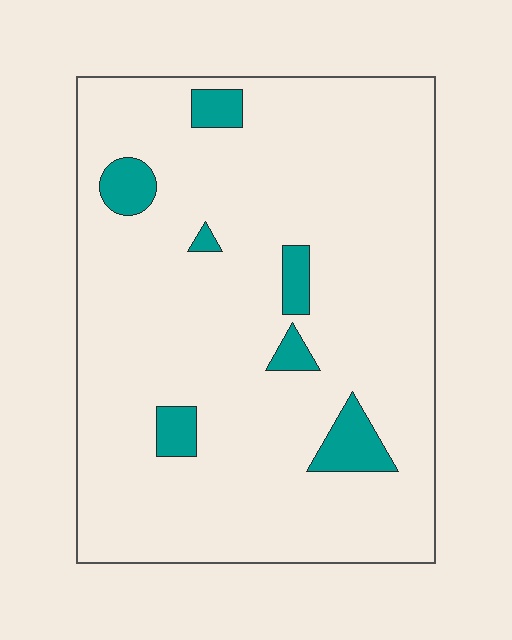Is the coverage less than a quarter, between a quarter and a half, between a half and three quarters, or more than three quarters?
Less than a quarter.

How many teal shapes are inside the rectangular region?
7.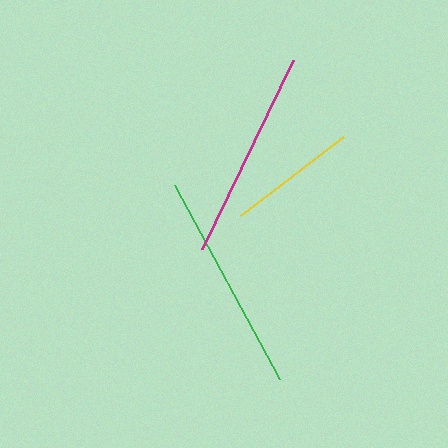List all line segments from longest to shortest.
From longest to shortest: green, magenta, yellow.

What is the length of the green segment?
The green segment is approximately 220 pixels long.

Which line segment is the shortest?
The yellow line is the shortest at approximately 130 pixels.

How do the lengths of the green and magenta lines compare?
The green and magenta lines are approximately the same length.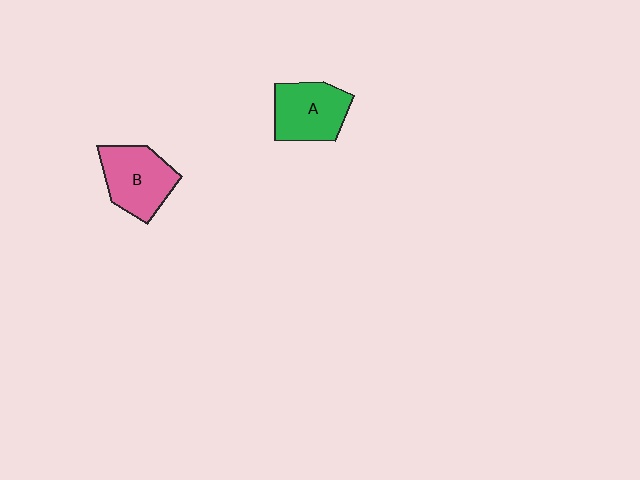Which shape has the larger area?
Shape B (pink).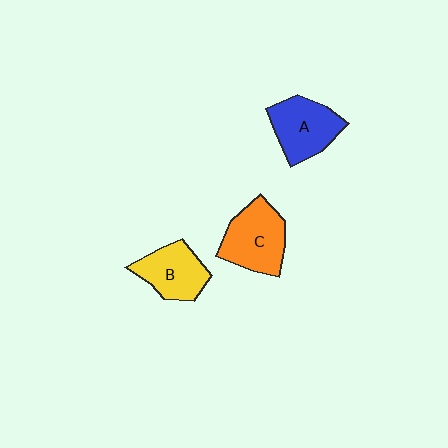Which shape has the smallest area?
Shape B (yellow).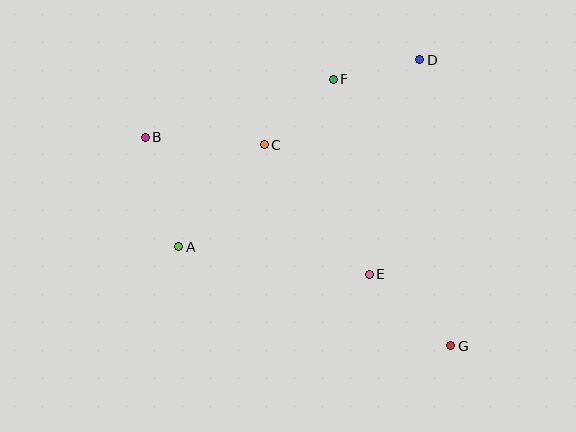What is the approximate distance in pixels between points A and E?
The distance between A and E is approximately 192 pixels.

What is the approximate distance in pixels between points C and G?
The distance between C and G is approximately 274 pixels.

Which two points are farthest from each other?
Points B and G are farthest from each other.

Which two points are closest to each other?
Points D and F are closest to each other.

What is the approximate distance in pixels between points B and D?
The distance between B and D is approximately 285 pixels.